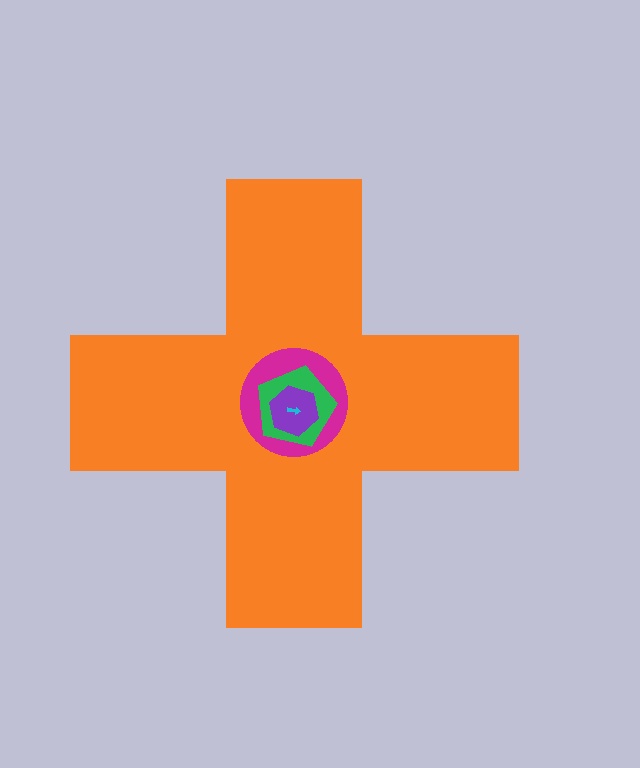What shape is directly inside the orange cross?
The magenta circle.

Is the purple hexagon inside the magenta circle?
Yes.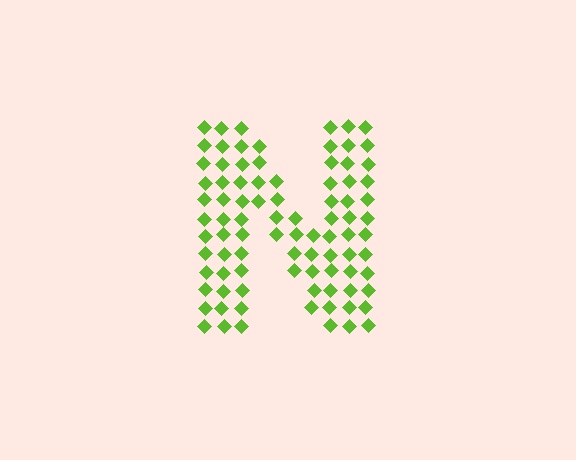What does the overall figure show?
The overall figure shows the letter N.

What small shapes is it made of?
It is made of small diamonds.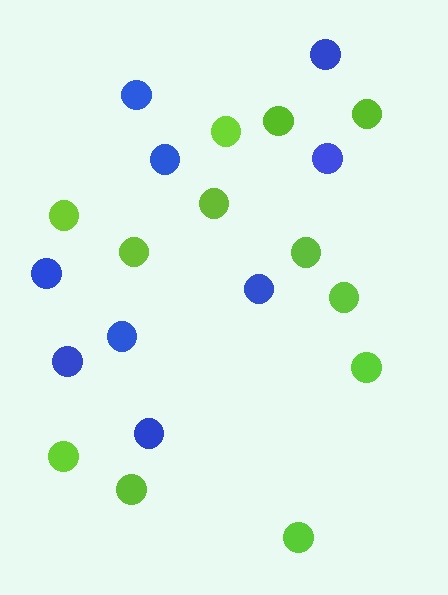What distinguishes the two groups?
There are 2 groups: one group of blue circles (9) and one group of lime circles (12).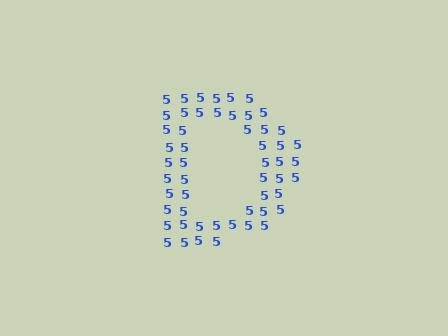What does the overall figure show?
The overall figure shows the letter D.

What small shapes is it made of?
It is made of small digit 5's.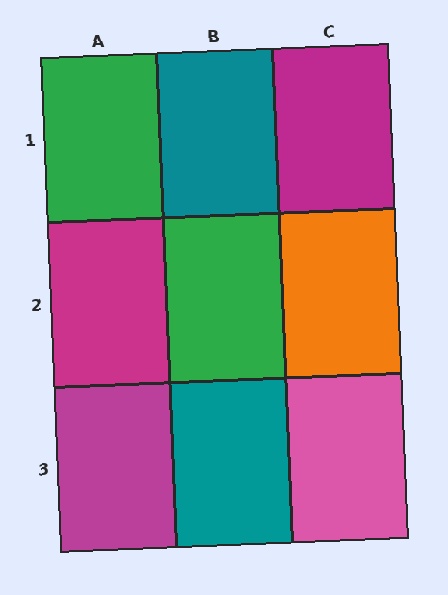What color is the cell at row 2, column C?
Orange.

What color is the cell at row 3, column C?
Pink.